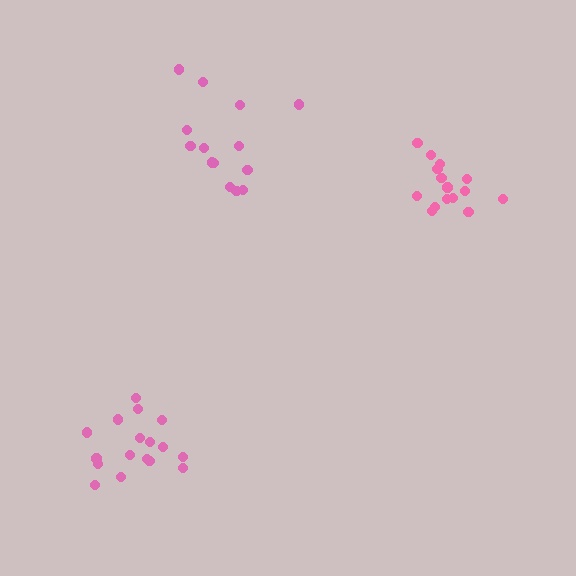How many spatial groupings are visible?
There are 3 spatial groupings.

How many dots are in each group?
Group 1: 15 dots, Group 2: 14 dots, Group 3: 17 dots (46 total).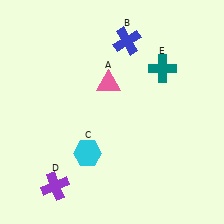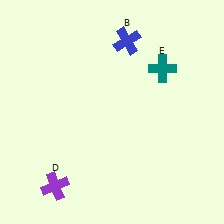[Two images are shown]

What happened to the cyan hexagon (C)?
The cyan hexagon (C) was removed in Image 2. It was in the bottom-left area of Image 1.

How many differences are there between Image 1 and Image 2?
There are 2 differences between the two images.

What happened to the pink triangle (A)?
The pink triangle (A) was removed in Image 2. It was in the top-left area of Image 1.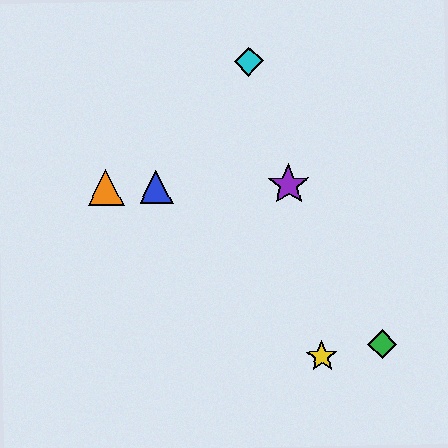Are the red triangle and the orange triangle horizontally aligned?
Yes, both are at y≈187.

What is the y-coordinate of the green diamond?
The green diamond is at y≈345.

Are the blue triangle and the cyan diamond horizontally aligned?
No, the blue triangle is at y≈187 and the cyan diamond is at y≈61.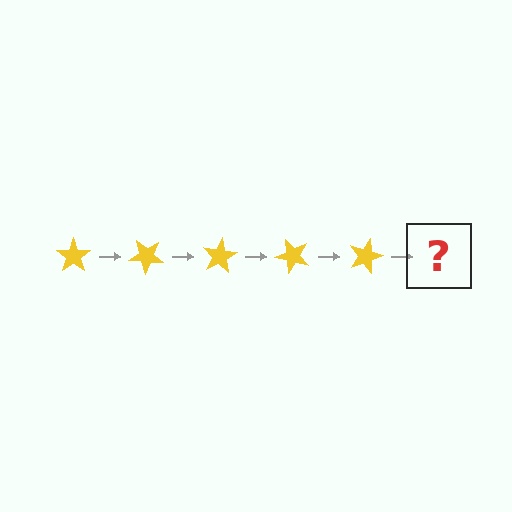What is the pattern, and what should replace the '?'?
The pattern is that the star rotates 40 degrees each step. The '?' should be a yellow star rotated 200 degrees.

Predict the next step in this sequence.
The next step is a yellow star rotated 200 degrees.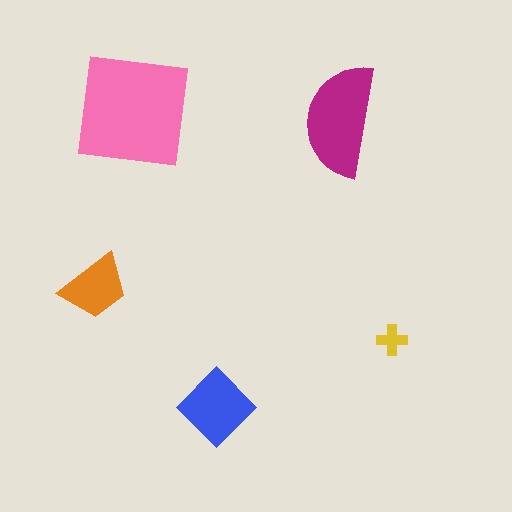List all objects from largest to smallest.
The pink square, the magenta semicircle, the blue diamond, the orange trapezoid, the yellow cross.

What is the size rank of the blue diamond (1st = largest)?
3rd.